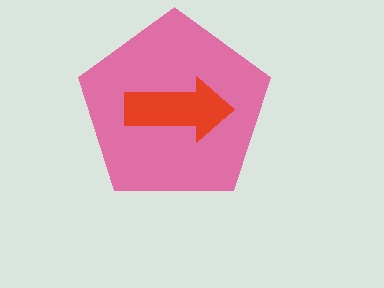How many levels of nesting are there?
2.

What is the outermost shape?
The pink pentagon.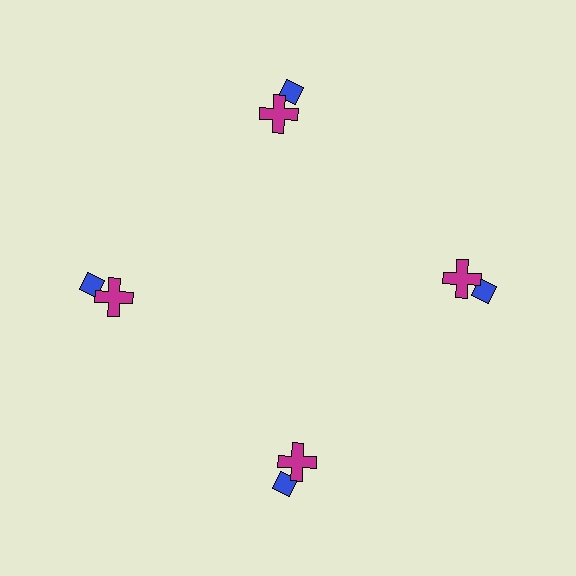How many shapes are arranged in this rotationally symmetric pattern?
There are 8 shapes, arranged in 4 groups of 2.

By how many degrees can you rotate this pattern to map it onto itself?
The pattern maps onto itself every 90 degrees of rotation.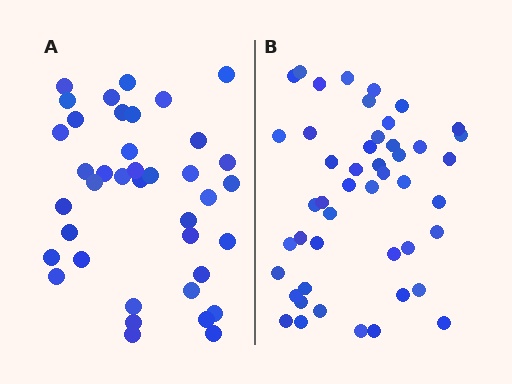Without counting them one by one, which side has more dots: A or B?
Region B (the right region) has more dots.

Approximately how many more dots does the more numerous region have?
Region B has roughly 8 or so more dots than region A.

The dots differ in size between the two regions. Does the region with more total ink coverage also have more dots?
No. Region A has more total ink coverage because its dots are larger, but region B actually contains more individual dots. Total area can be misleading — the number of items is what matters here.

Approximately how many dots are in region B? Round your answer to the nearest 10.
About 50 dots. (The exact count is 47, which rounds to 50.)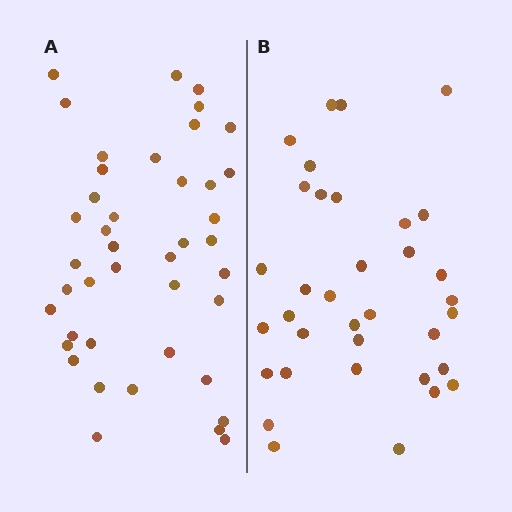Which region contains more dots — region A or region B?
Region A (the left region) has more dots.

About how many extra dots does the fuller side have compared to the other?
Region A has roughly 8 or so more dots than region B.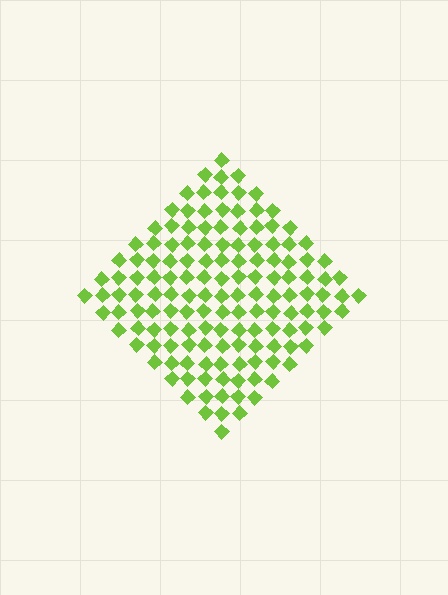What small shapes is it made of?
It is made of small diamonds.